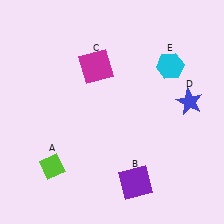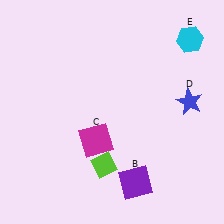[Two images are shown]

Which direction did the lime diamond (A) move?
The lime diamond (A) moved right.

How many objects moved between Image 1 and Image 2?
3 objects moved between the two images.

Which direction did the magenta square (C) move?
The magenta square (C) moved down.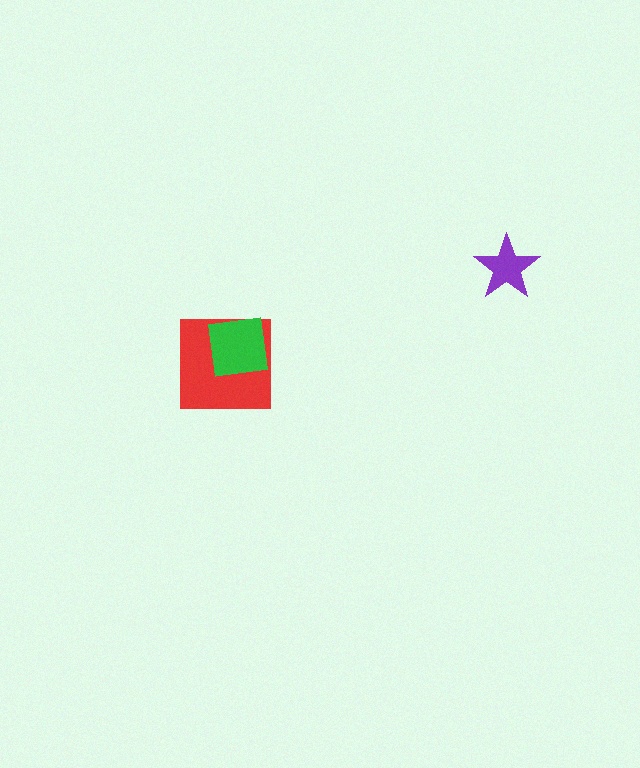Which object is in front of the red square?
The green square is in front of the red square.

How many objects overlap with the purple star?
0 objects overlap with the purple star.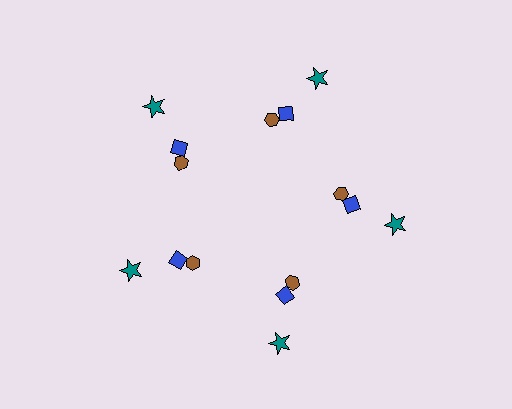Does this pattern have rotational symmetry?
Yes, this pattern has 5-fold rotational symmetry. It looks the same after rotating 72 degrees around the center.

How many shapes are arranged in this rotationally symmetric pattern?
There are 15 shapes, arranged in 5 groups of 3.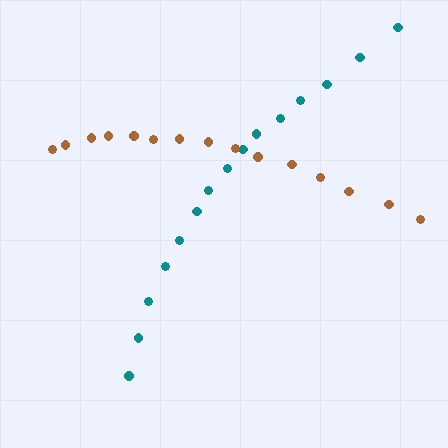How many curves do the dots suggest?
There are 2 distinct paths.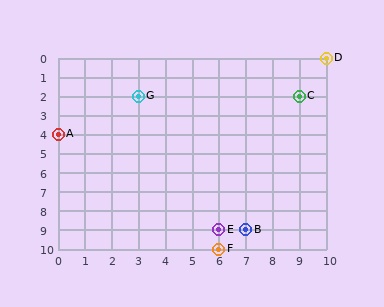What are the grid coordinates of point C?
Point C is at grid coordinates (9, 2).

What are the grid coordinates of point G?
Point G is at grid coordinates (3, 2).